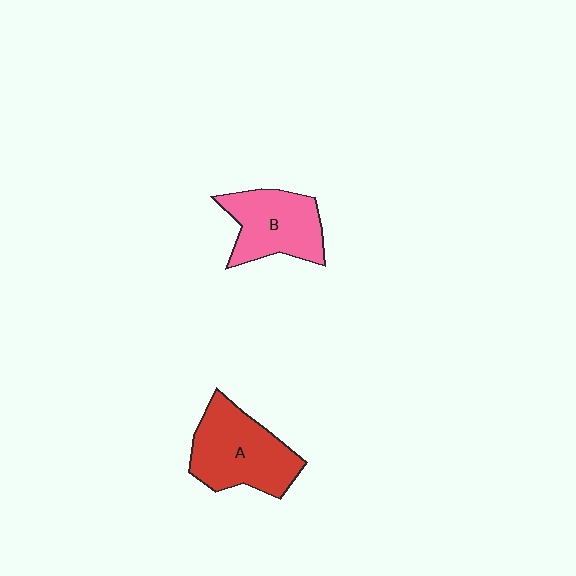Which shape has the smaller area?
Shape B (pink).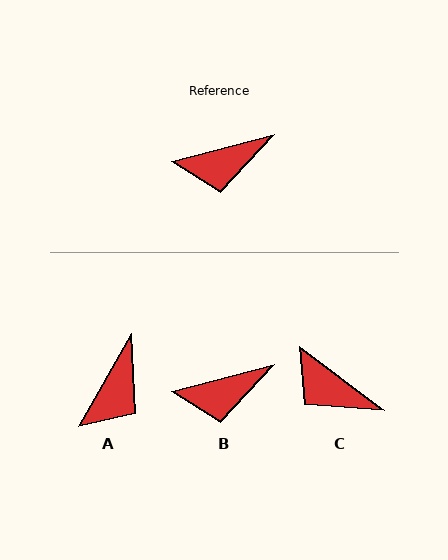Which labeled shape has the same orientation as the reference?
B.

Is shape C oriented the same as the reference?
No, it is off by about 52 degrees.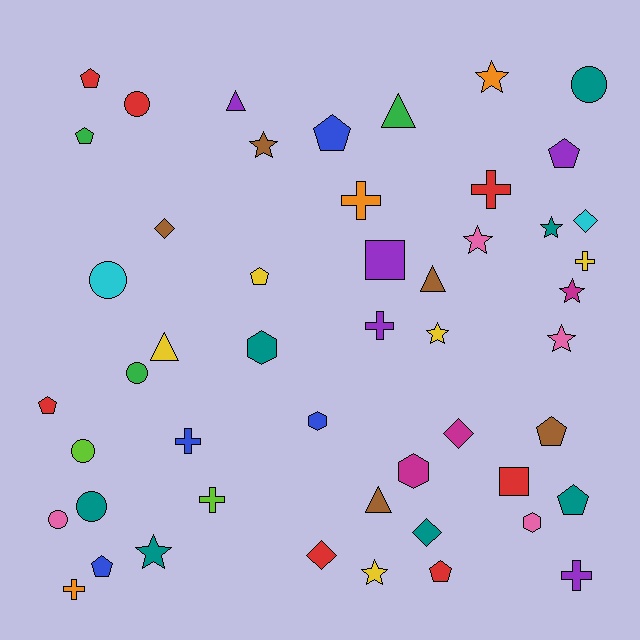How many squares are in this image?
There are 2 squares.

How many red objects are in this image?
There are 7 red objects.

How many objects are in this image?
There are 50 objects.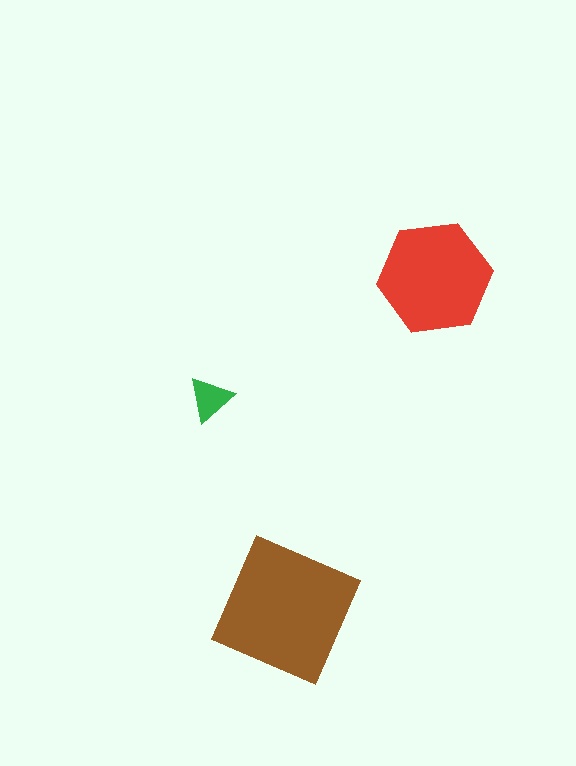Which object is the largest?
The brown square.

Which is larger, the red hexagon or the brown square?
The brown square.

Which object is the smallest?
The green triangle.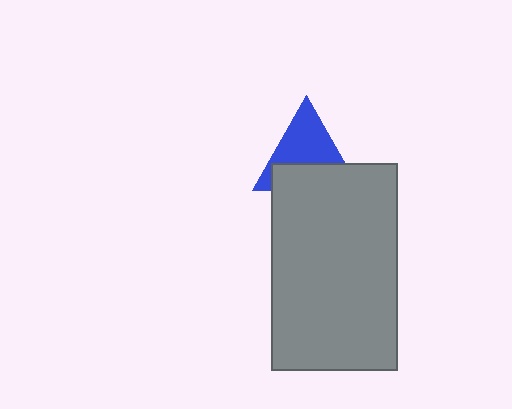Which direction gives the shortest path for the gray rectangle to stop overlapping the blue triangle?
Moving down gives the shortest separation.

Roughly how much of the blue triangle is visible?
About half of it is visible (roughly 57%).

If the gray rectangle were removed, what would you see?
You would see the complete blue triangle.